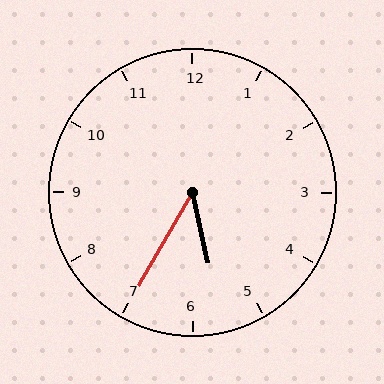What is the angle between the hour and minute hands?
Approximately 42 degrees.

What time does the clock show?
5:35.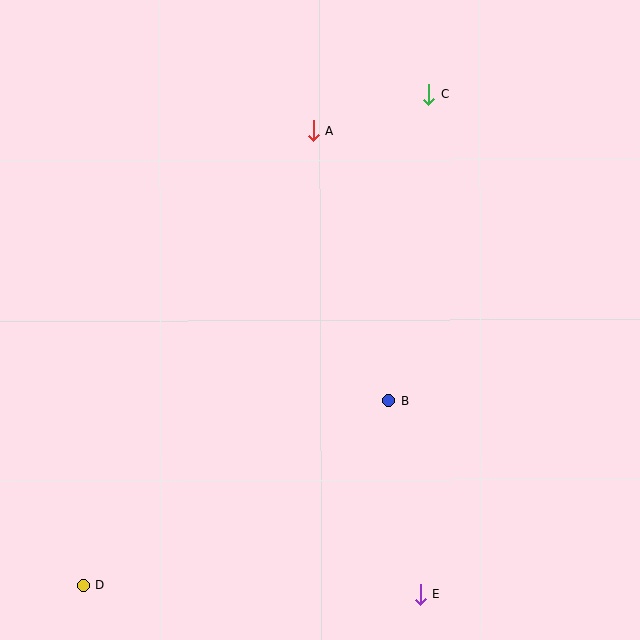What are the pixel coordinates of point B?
Point B is at (389, 400).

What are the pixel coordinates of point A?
Point A is at (314, 131).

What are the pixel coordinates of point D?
Point D is at (83, 585).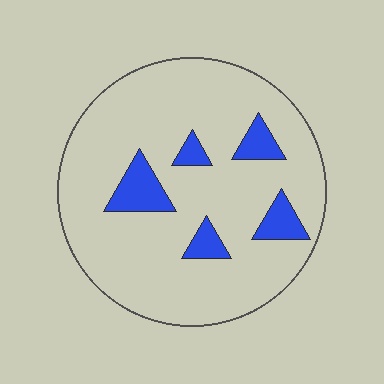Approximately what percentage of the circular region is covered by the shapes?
Approximately 15%.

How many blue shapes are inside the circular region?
5.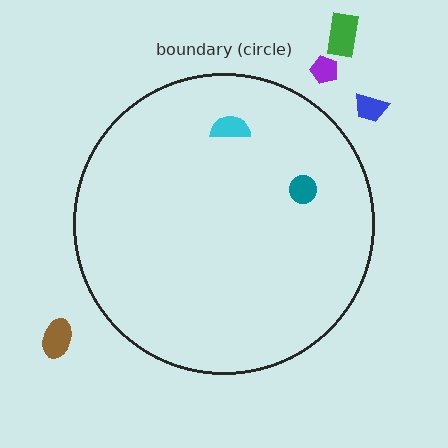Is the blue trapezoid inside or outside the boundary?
Outside.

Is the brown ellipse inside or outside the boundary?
Outside.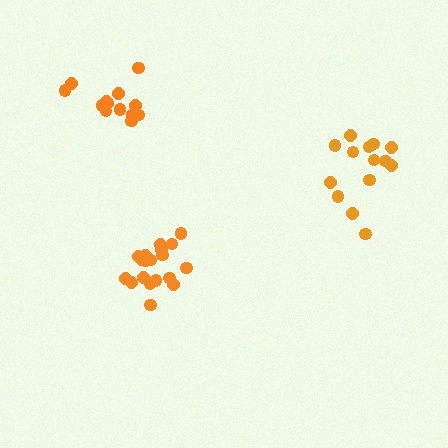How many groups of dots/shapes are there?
There are 3 groups.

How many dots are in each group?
Group 1: 14 dots, Group 2: 19 dots, Group 3: 14 dots (47 total).